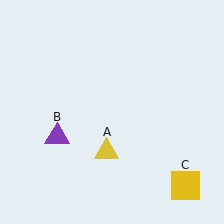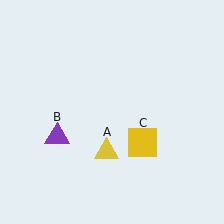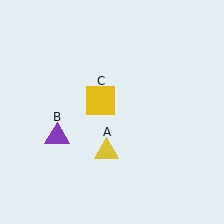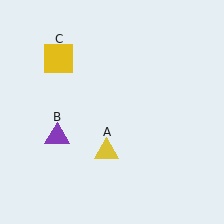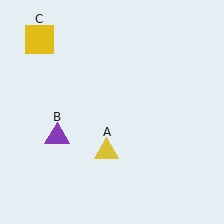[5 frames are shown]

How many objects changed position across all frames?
1 object changed position: yellow square (object C).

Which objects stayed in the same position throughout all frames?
Yellow triangle (object A) and purple triangle (object B) remained stationary.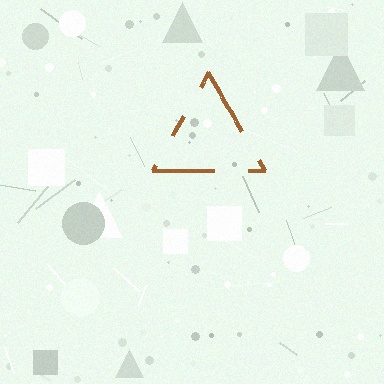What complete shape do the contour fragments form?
The contour fragments form a triangle.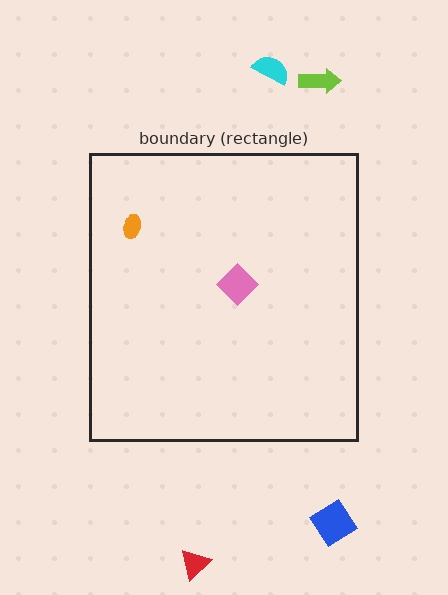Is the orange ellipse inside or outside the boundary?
Inside.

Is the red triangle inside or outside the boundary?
Outside.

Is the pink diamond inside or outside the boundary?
Inside.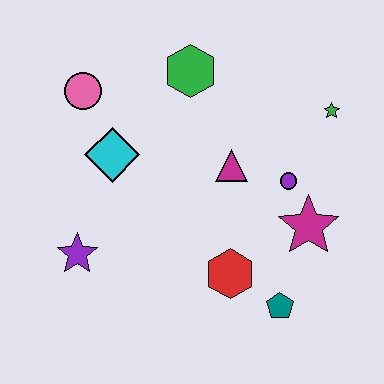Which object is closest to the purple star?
The cyan diamond is closest to the purple star.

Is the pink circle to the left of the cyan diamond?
Yes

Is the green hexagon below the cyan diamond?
No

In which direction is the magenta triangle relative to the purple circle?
The magenta triangle is to the left of the purple circle.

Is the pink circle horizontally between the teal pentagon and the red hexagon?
No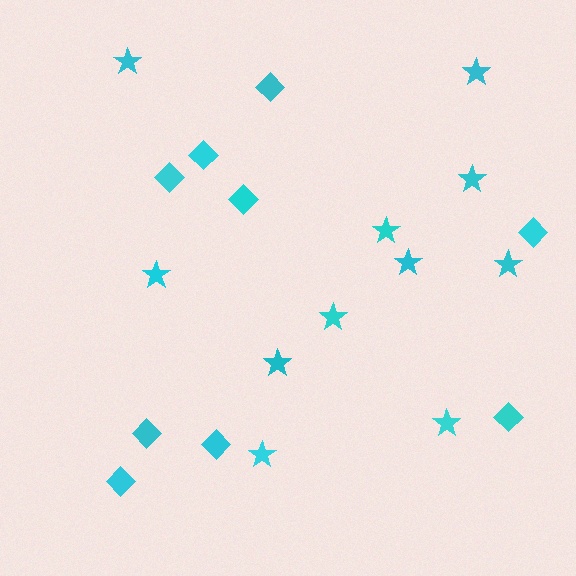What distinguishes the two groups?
There are 2 groups: one group of diamonds (9) and one group of stars (11).